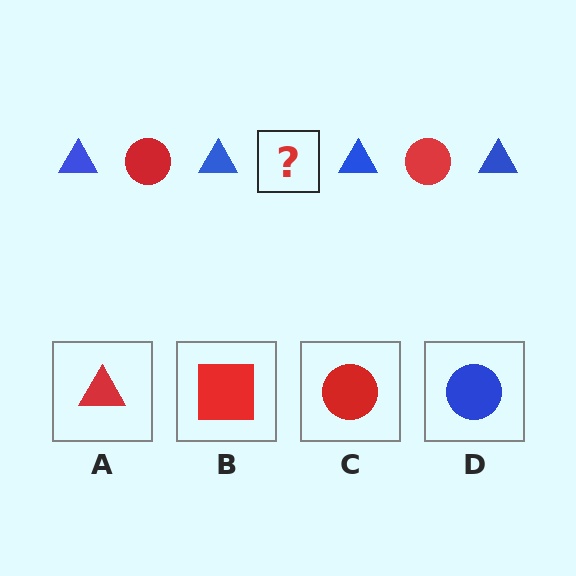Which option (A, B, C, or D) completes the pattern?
C.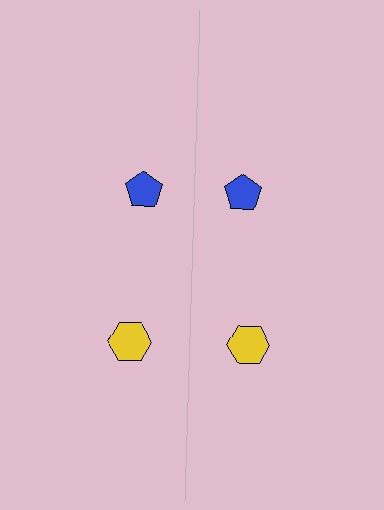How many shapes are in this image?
There are 4 shapes in this image.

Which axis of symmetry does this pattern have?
The pattern has a vertical axis of symmetry running through the center of the image.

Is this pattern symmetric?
Yes, this pattern has bilateral (reflection) symmetry.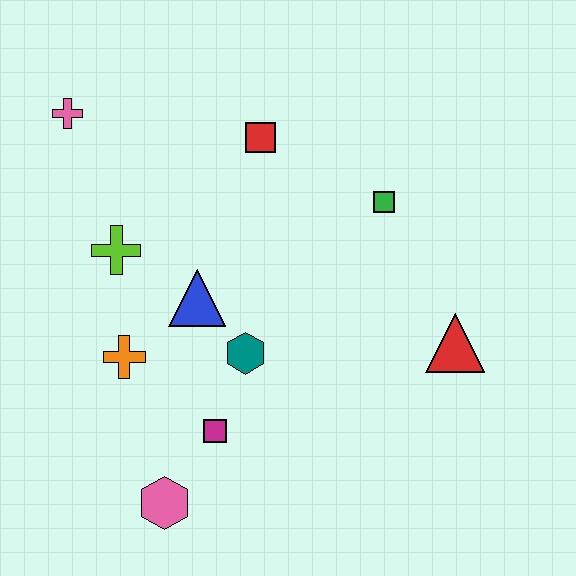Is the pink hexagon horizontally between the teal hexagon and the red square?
No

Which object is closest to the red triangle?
The green square is closest to the red triangle.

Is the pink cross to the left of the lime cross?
Yes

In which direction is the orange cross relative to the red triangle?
The orange cross is to the left of the red triangle.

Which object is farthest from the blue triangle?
The red triangle is farthest from the blue triangle.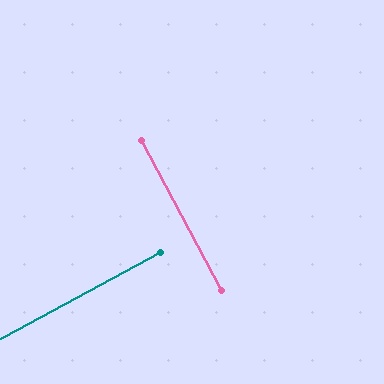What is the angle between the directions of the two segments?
Approximately 90 degrees.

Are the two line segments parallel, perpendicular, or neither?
Perpendicular — they meet at approximately 90°.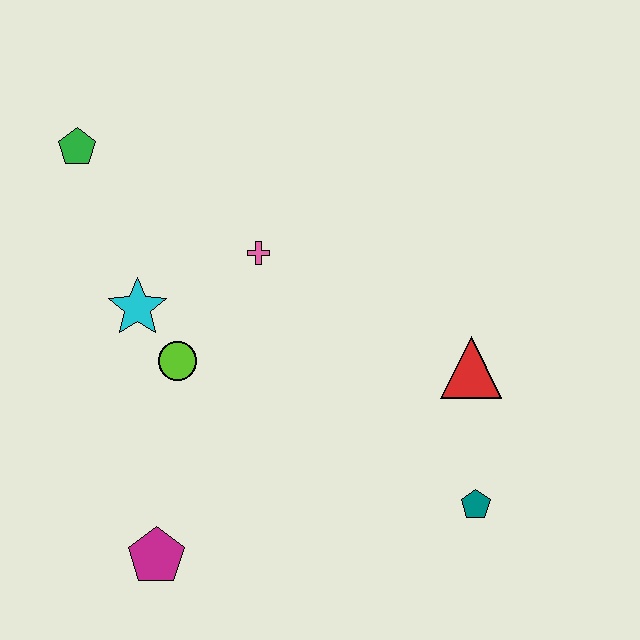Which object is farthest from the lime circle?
The teal pentagon is farthest from the lime circle.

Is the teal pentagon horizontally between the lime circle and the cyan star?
No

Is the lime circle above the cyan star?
No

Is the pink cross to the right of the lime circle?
Yes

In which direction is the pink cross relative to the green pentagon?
The pink cross is to the right of the green pentagon.